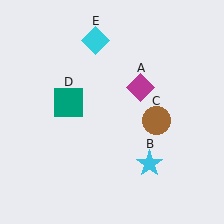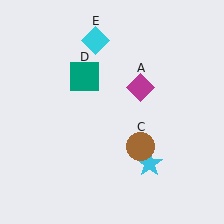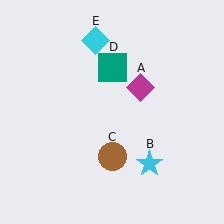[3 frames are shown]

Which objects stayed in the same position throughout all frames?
Magenta diamond (object A) and cyan star (object B) and cyan diamond (object E) remained stationary.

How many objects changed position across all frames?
2 objects changed position: brown circle (object C), teal square (object D).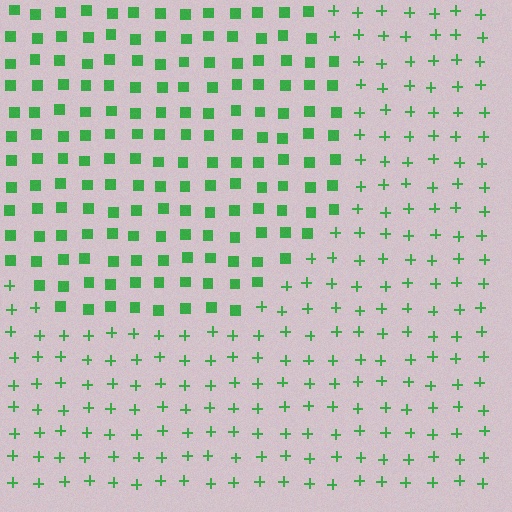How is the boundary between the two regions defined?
The boundary is defined by a change in element shape: squares inside vs. plus signs outside. All elements share the same color and spacing.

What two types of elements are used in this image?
The image uses squares inside the circle region and plus signs outside it.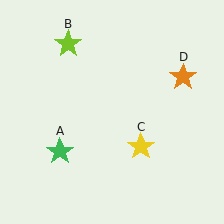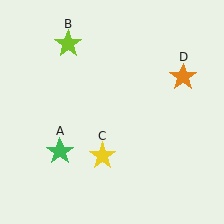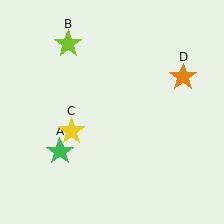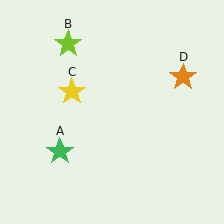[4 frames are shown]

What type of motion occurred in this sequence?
The yellow star (object C) rotated clockwise around the center of the scene.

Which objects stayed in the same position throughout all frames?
Green star (object A) and lime star (object B) and orange star (object D) remained stationary.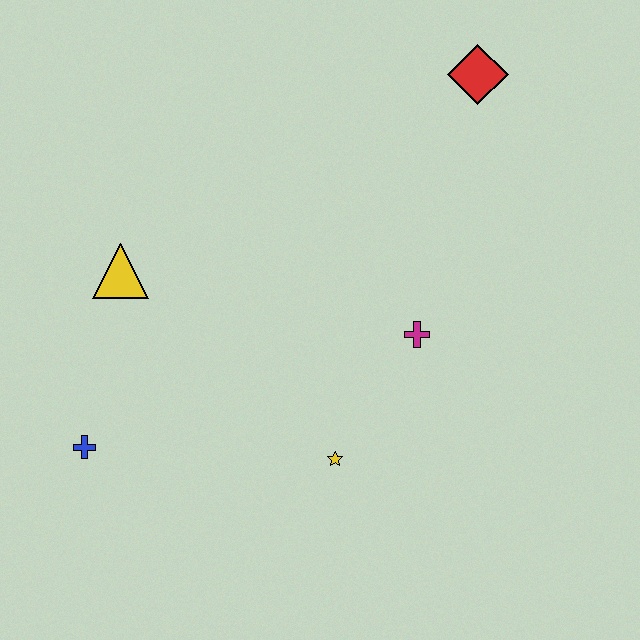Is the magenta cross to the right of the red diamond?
No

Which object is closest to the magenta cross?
The yellow star is closest to the magenta cross.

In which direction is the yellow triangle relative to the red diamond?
The yellow triangle is to the left of the red diamond.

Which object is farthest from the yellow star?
The red diamond is farthest from the yellow star.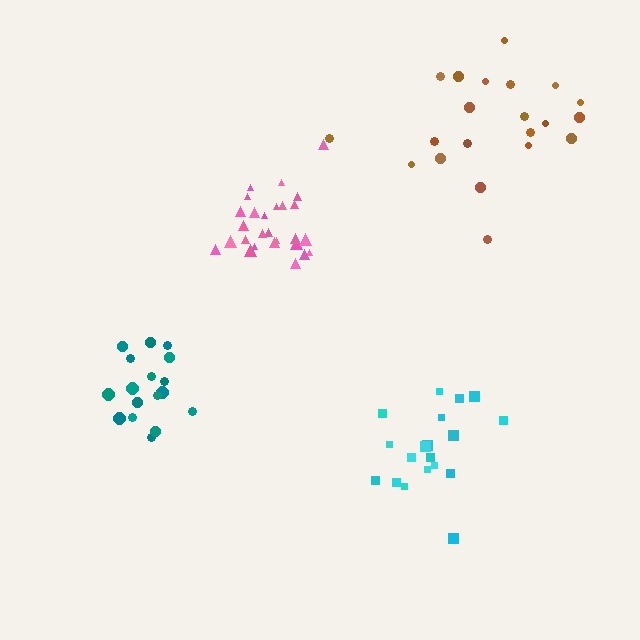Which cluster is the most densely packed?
Pink.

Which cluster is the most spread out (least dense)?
Brown.